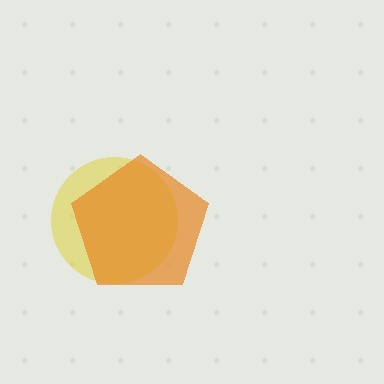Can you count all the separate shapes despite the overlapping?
Yes, there are 2 separate shapes.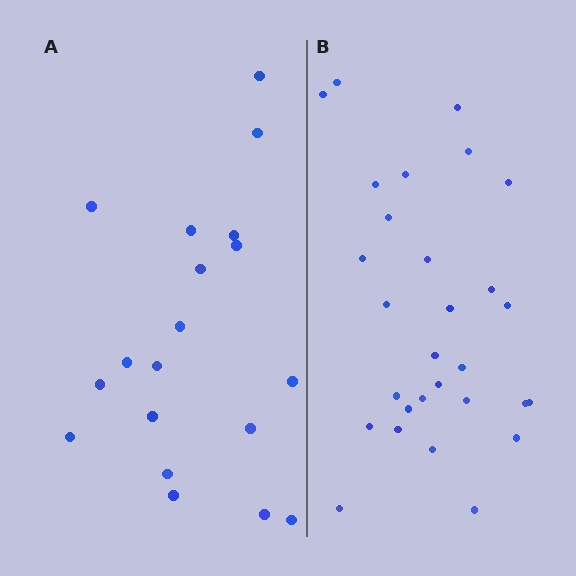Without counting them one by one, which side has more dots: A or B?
Region B (the right region) has more dots.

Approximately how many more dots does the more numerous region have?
Region B has roughly 10 or so more dots than region A.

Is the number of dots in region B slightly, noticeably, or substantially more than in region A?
Region B has substantially more. The ratio is roughly 1.5 to 1.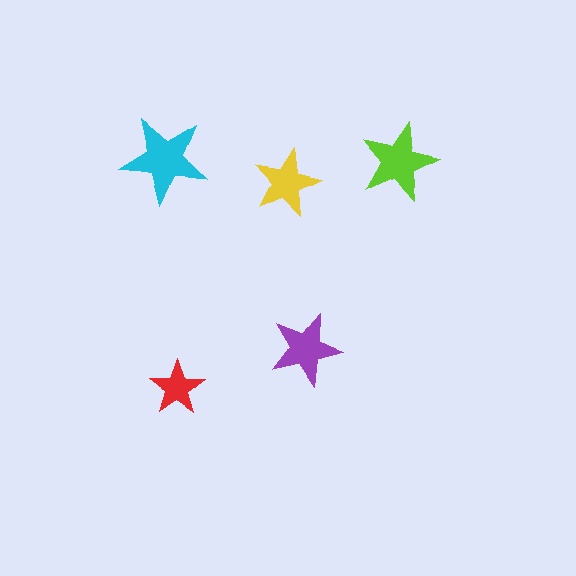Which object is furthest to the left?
The cyan star is leftmost.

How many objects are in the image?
There are 5 objects in the image.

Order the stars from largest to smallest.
the cyan one, the lime one, the purple one, the yellow one, the red one.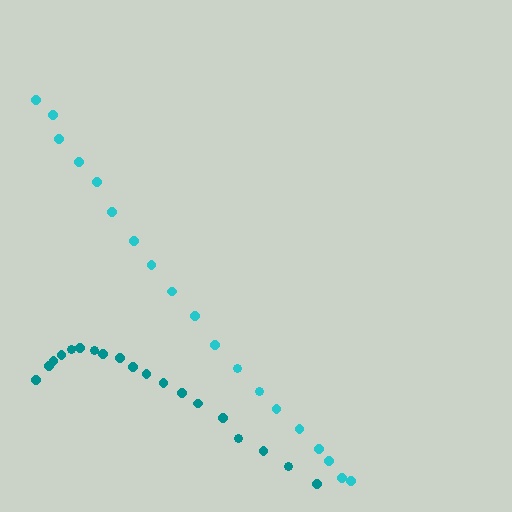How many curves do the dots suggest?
There are 2 distinct paths.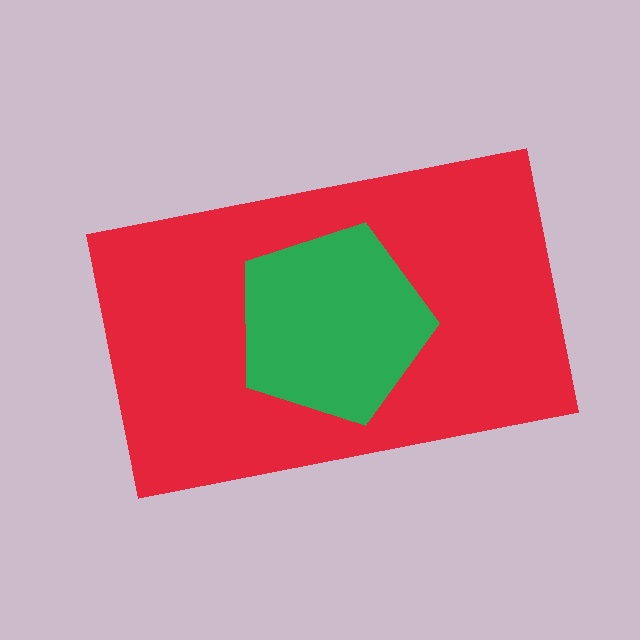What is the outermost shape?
The red rectangle.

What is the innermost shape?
The green pentagon.